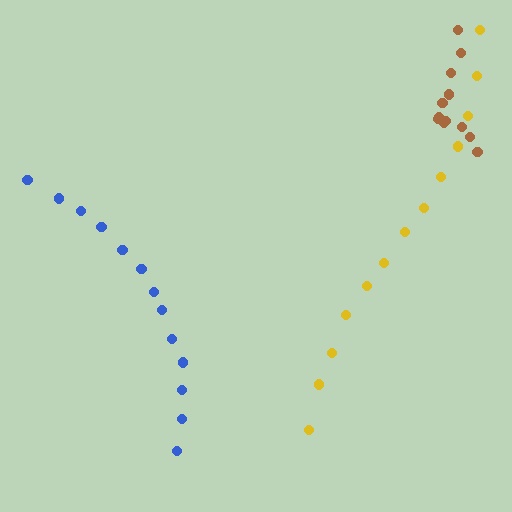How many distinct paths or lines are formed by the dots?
There are 3 distinct paths.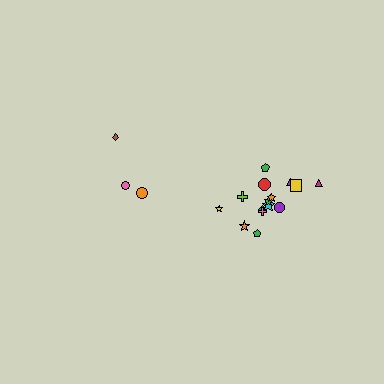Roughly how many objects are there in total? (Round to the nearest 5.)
Roughly 20 objects in total.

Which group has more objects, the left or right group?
The right group.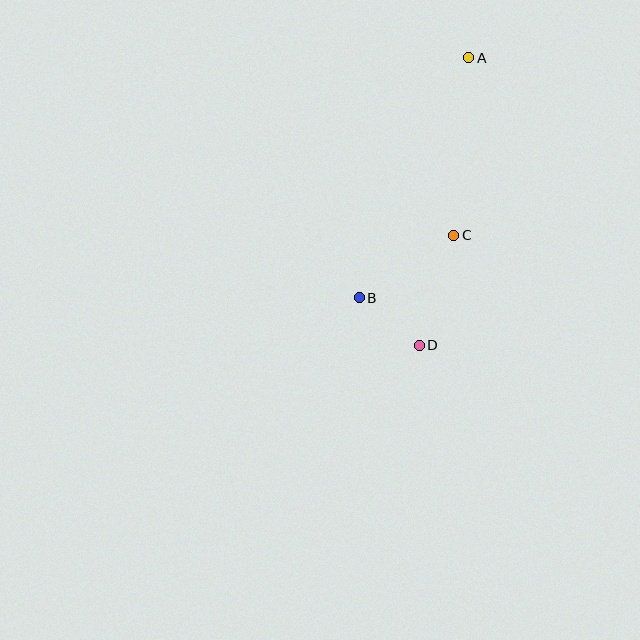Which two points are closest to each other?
Points B and D are closest to each other.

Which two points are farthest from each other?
Points A and D are farthest from each other.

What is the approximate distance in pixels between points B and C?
The distance between B and C is approximately 113 pixels.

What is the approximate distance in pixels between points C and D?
The distance between C and D is approximately 115 pixels.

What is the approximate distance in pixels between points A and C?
The distance between A and C is approximately 178 pixels.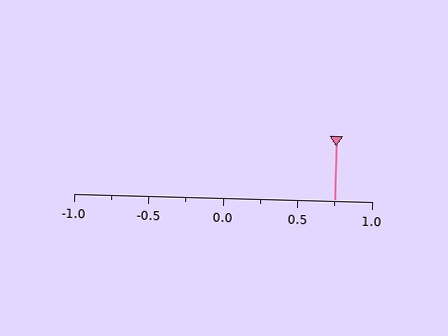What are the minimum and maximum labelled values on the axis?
The axis runs from -1.0 to 1.0.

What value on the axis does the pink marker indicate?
The marker indicates approximately 0.75.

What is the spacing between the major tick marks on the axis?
The major ticks are spaced 0.5 apart.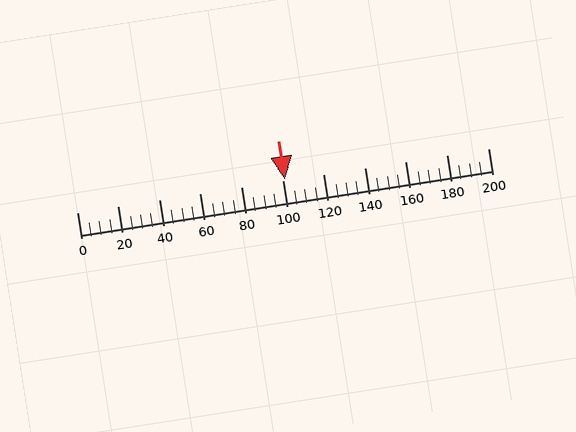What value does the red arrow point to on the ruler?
The red arrow points to approximately 101.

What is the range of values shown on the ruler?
The ruler shows values from 0 to 200.